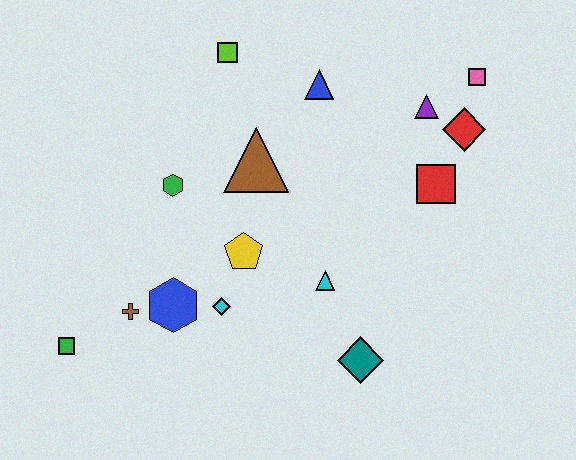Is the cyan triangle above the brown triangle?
No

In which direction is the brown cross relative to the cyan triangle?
The brown cross is to the left of the cyan triangle.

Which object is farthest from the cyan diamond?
The pink square is farthest from the cyan diamond.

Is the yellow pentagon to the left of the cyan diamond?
No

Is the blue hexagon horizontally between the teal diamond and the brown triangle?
No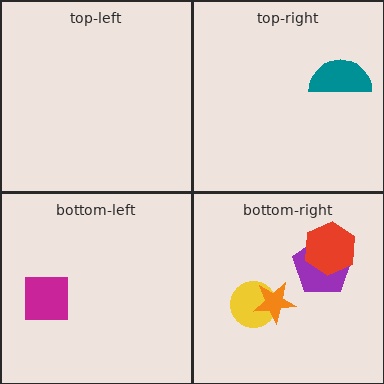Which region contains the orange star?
The bottom-right region.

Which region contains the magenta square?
The bottom-left region.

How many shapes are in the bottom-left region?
1.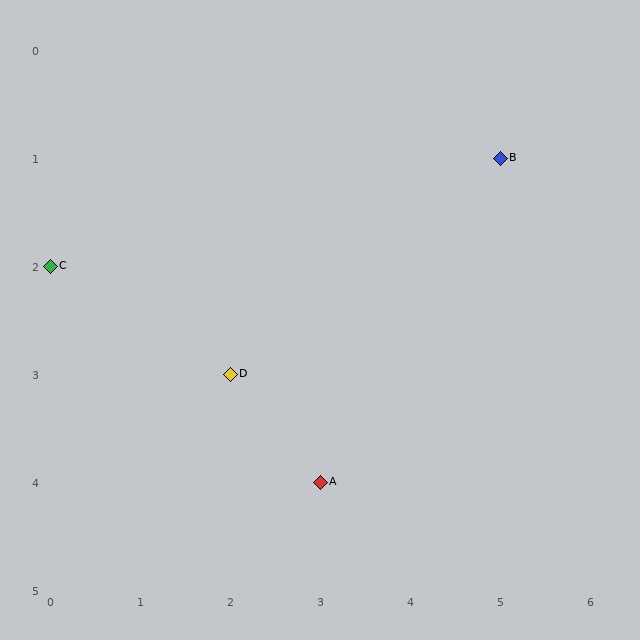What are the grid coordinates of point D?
Point D is at grid coordinates (2, 3).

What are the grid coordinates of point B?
Point B is at grid coordinates (5, 1).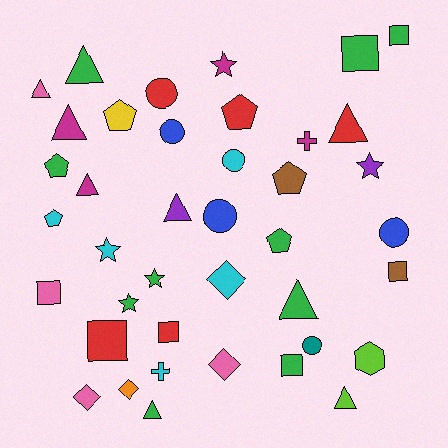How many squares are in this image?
There are 7 squares.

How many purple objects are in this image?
There are 2 purple objects.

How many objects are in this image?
There are 40 objects.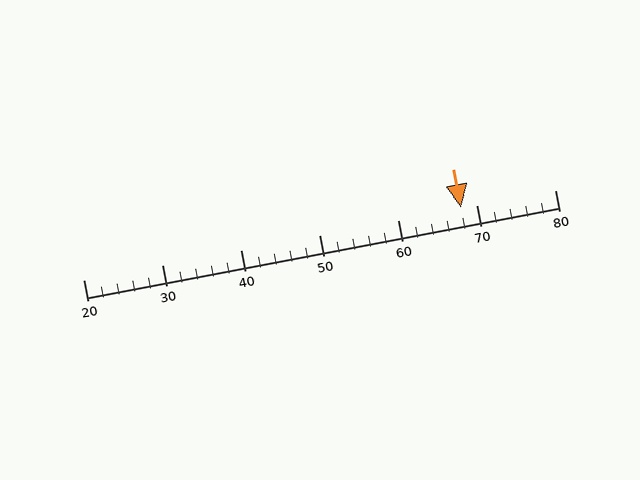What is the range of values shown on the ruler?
The ruler shows values from 20 to 80.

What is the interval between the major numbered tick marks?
The major tick marks are spaced 10 units apart.